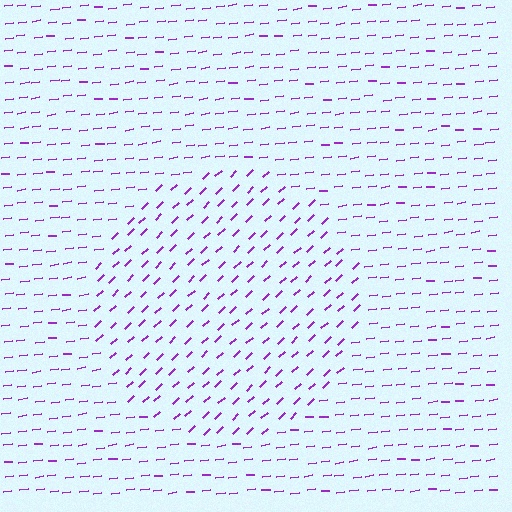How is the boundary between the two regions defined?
The boundary is defined purely by a change in line orientation (approximately 36 degrees difference). All lines are the same color and thickness.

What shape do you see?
I see a circle.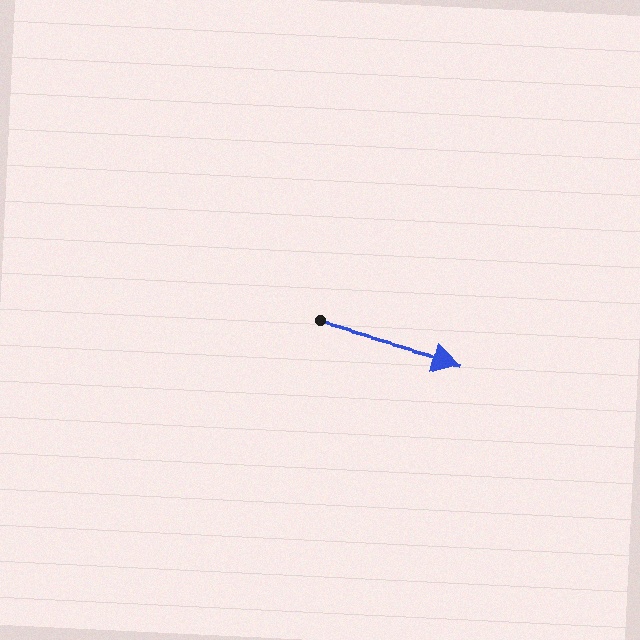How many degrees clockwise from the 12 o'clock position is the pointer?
Approximately 105 degrees.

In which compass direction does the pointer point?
East.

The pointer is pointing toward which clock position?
Roughly 4 o'clock.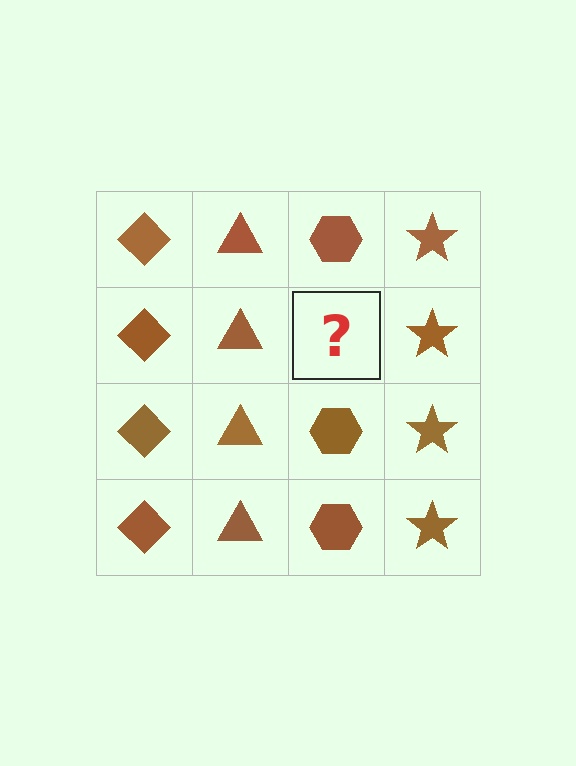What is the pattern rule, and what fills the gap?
The rule is that each column has a consistent shape. The gap should be filled with a brown hexagon.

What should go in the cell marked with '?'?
The missing cell should contain a brown hexagon.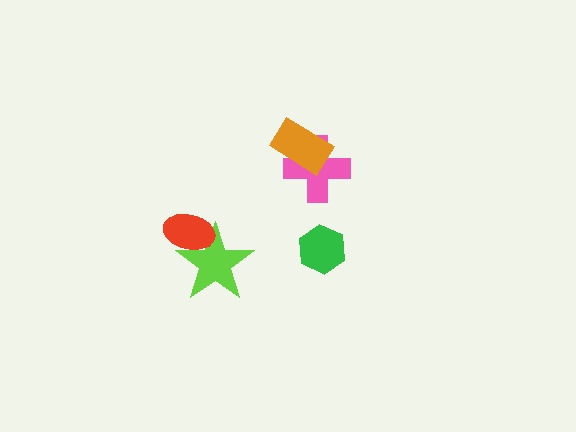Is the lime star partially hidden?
Yes, it is partially covered by another shape.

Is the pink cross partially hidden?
Yes, it is partially covered by another shape.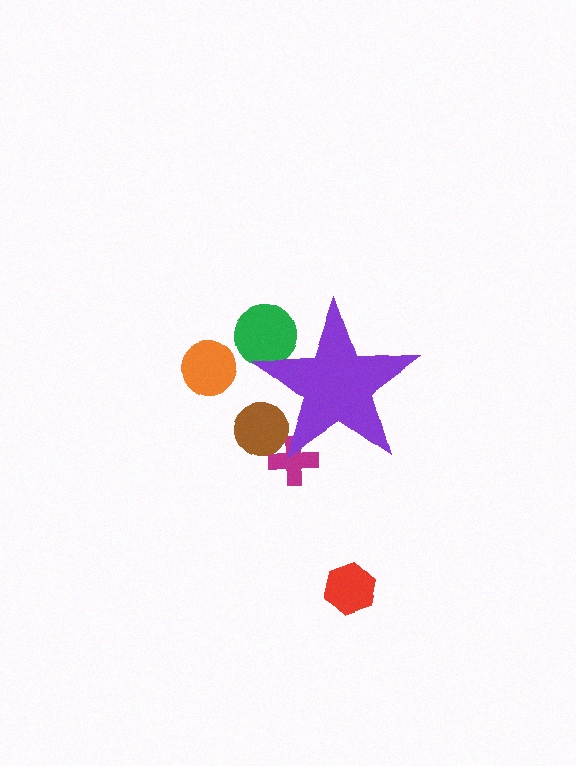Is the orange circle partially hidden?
No, the orange circle is fully visible.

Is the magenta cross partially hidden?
Yes, the magenta cross is partially hidden behind the purple star.